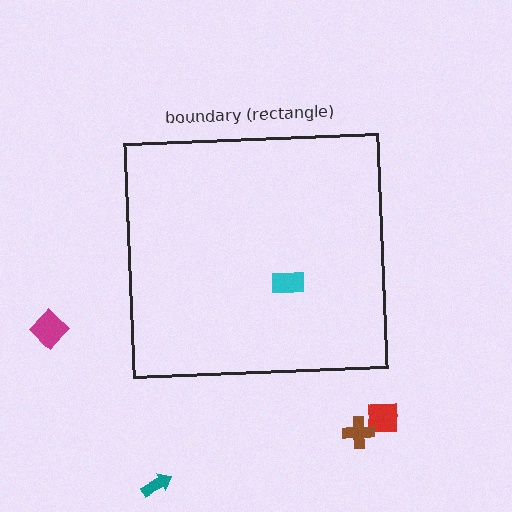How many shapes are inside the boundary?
1 inside, 4 outside.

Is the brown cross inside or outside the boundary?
Outside.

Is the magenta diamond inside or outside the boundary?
Outside.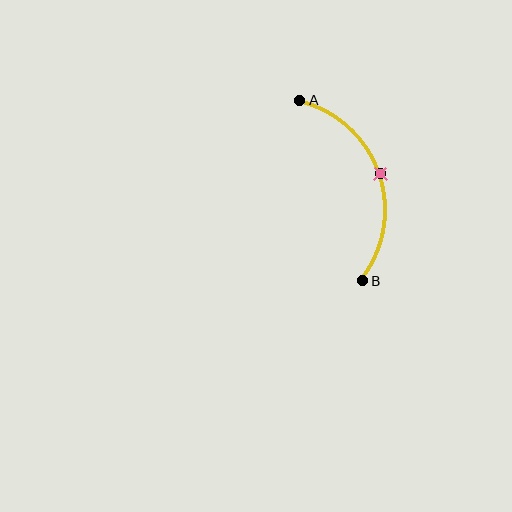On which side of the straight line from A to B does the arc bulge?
The arc bulges to the right of the straight line connecting A and B.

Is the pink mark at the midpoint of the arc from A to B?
Yes. The pink mark lies on the arc at equal arc-length from both A and B — it is the arc midpoint.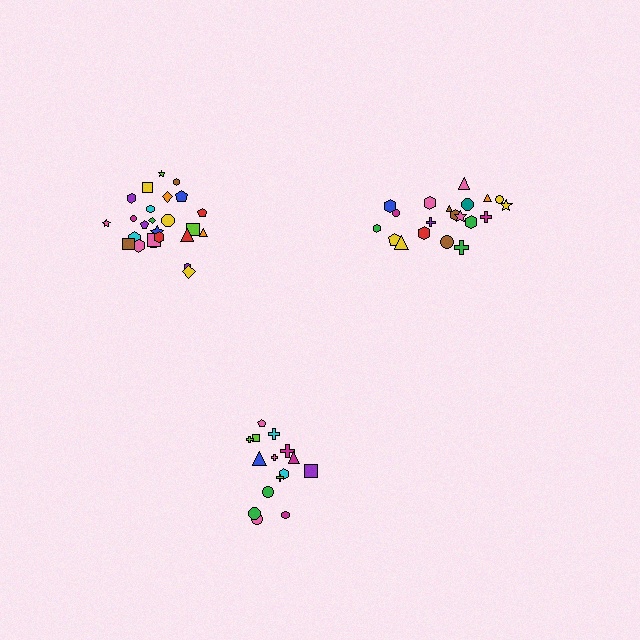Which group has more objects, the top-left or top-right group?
The top-left group.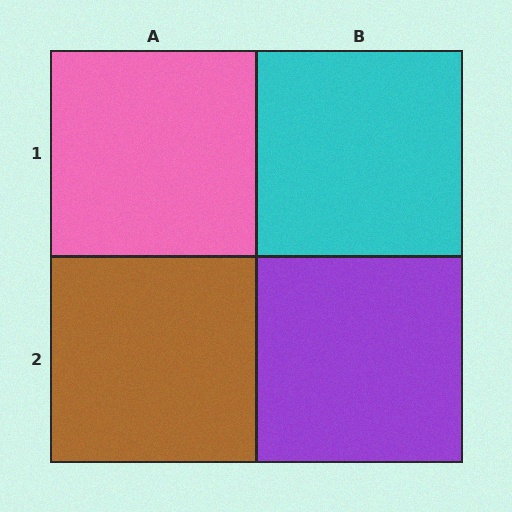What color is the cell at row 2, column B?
Purple.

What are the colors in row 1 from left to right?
Pink, cyan.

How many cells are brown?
1 cell is brown.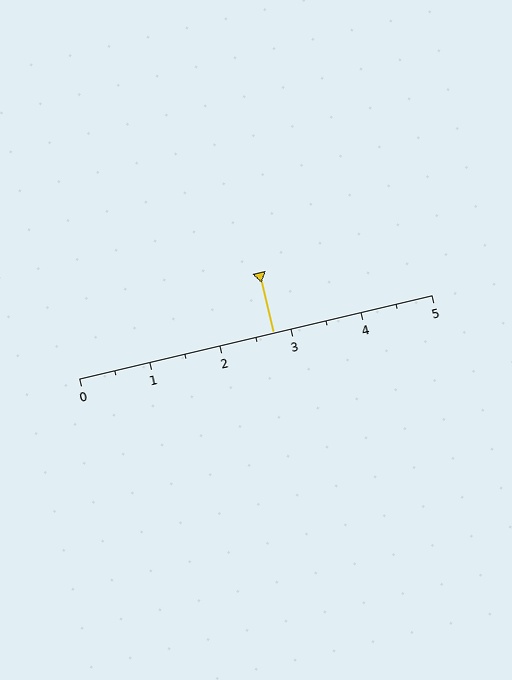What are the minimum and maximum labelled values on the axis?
The axis runs from 0 to 5.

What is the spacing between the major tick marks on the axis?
The major ticks are spaced 1 apart.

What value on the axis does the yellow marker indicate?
The marker indicates approximately 2.8.